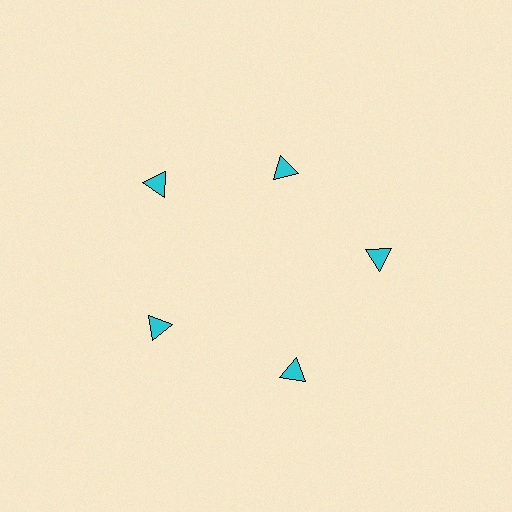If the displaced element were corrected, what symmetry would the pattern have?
It would have 5-fold rotational symmetry — the pattern would map onto itself every 72 degrees.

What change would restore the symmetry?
The symmetry would be restored by moving it outward, back onto the ring so that all 5 triangles sit at equal angles and equal distance from the center.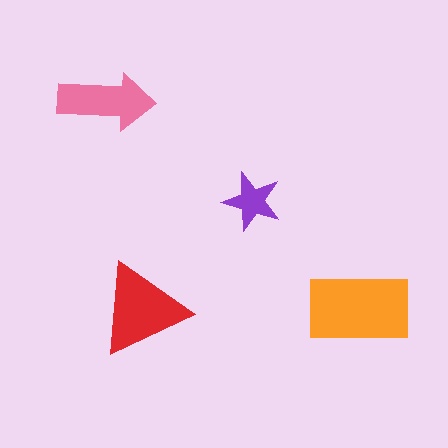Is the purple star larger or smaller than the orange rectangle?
Smaller.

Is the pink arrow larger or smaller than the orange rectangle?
Smaller.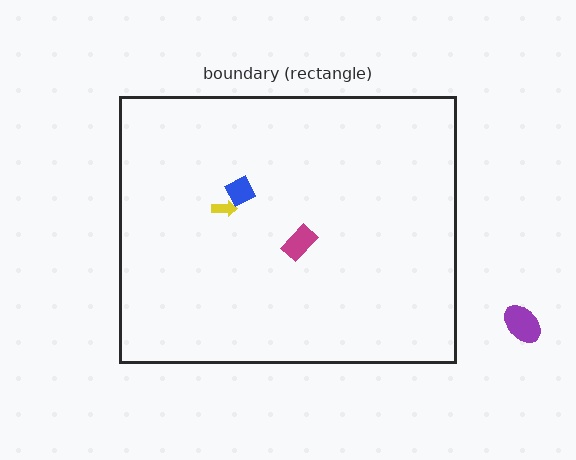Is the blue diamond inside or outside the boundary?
Inside.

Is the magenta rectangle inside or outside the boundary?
Inside.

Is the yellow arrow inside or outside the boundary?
Inside.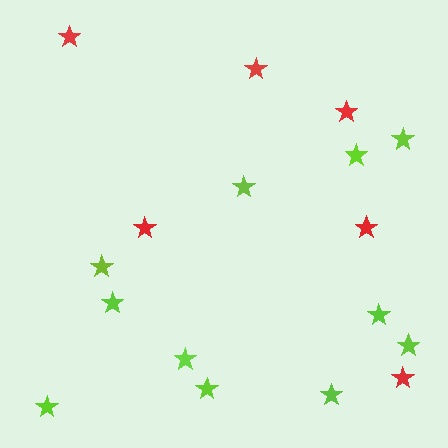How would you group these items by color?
There are 2 groups: one group of red stars (6) and one group of lime stars (11).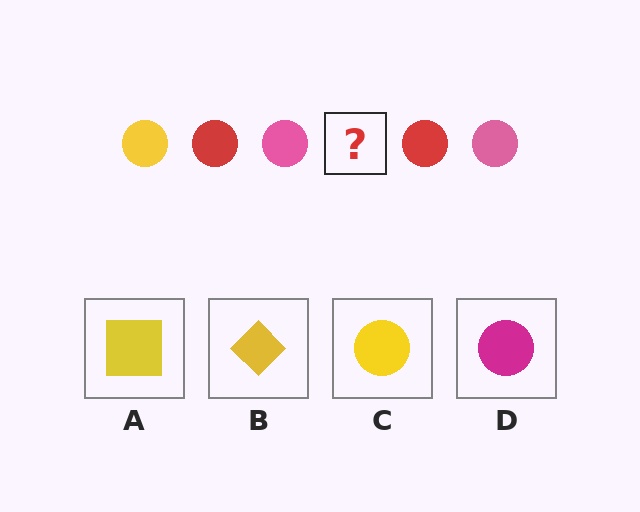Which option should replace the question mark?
Option C.